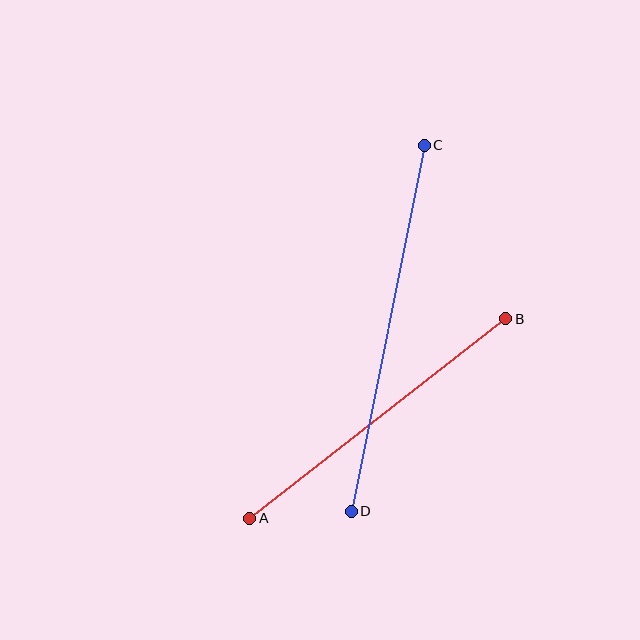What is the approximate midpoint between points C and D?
The midpoint is at approximately (388, 328) pixels.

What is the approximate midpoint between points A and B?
The midpoint is at approximately (378, 419) pixels.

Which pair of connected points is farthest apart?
Points C and D are farthest apart.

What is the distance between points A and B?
The distance is approximately 324 pixels.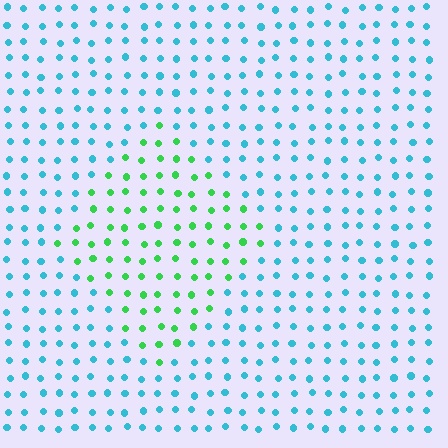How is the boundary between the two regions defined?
The boundary is defined purely by a slight shift in hue (about 59 degrees). Spacing, size, and orientation are identical on both sides.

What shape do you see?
I see a diamond.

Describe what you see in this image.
The image is filled with small cyan elements in a uniform arrangement. A diamond-shaped region is visible where the elements are tinted to a slightly different hue, forming a subtle color boundary.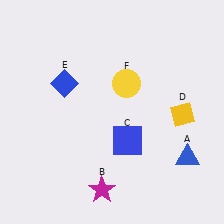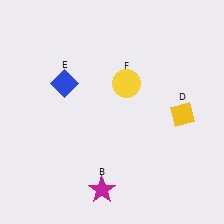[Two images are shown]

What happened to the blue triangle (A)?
The blue triangle (A) was removed in Image 2. It was in the bottom-right area of Image 1.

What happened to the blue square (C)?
The blue square (C) was removed in Image 2. It was in the bottom-right area of Image 1.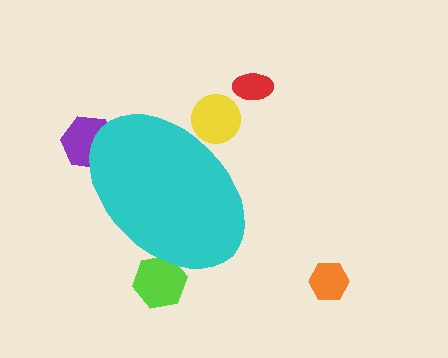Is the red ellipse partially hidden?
No, the red ellipse is fully visible.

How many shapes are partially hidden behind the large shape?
3 shapes are partially hidden.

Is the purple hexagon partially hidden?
Yes, the purple hexagon is partially hidden behind the cyan ellipse.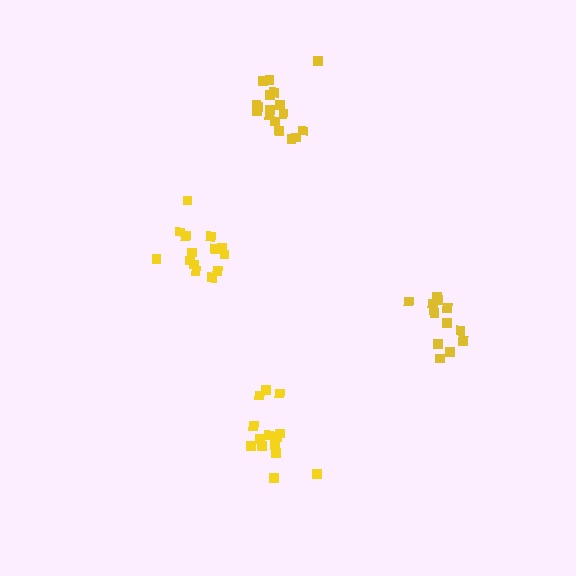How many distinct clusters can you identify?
There are 4 distinct clusters.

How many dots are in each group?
Group 1: 14 dots, Group 2: 14 dots, Group 3: 14 dots, Group 4: 18 dots (60 total).